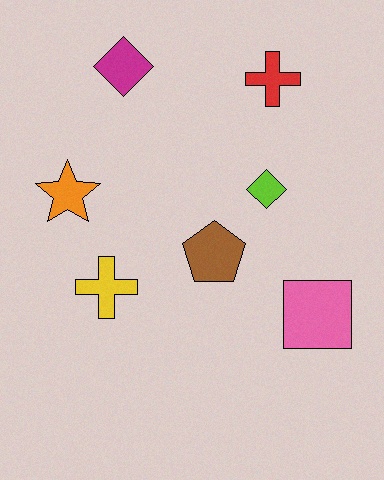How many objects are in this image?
There are 7 objects.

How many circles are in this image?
There are no circles.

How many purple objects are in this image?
There are no purple objects.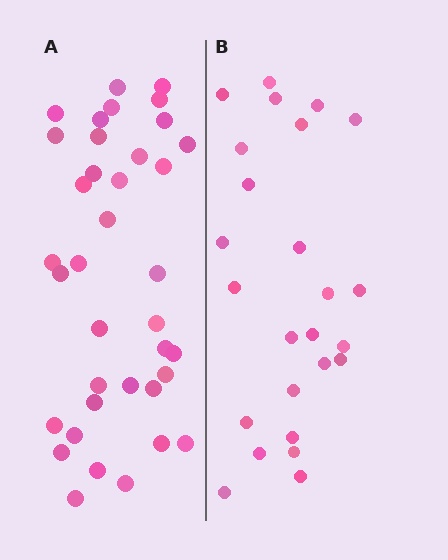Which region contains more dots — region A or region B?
Region A (the left region) has more dots.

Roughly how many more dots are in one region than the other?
Region A has roughly 12 or so more dots than region B.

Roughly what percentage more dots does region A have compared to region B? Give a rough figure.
About 50% more.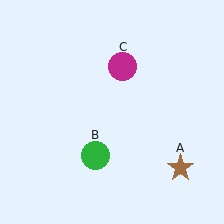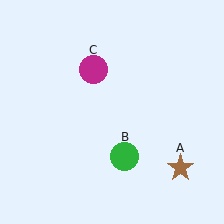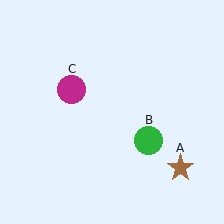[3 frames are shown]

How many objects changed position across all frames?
2 objects changed position: green circle (object B), magenta circle (object C).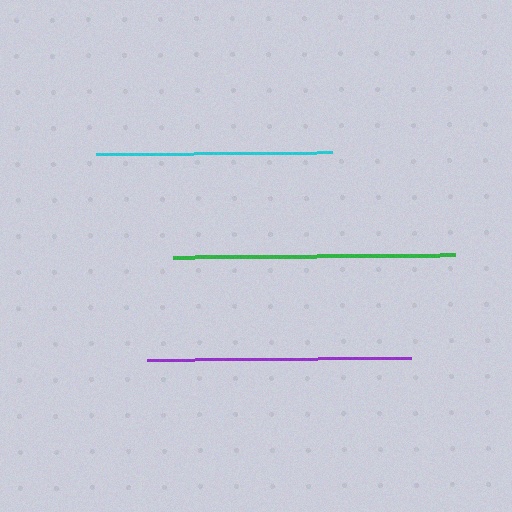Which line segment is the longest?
The green line is the longest at approximately 282 pixels.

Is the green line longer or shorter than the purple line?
The green line is longer than the purple line.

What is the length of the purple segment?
The purple segment is approximately 264 pixels long.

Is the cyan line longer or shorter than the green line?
The green line is longer than the cyan line.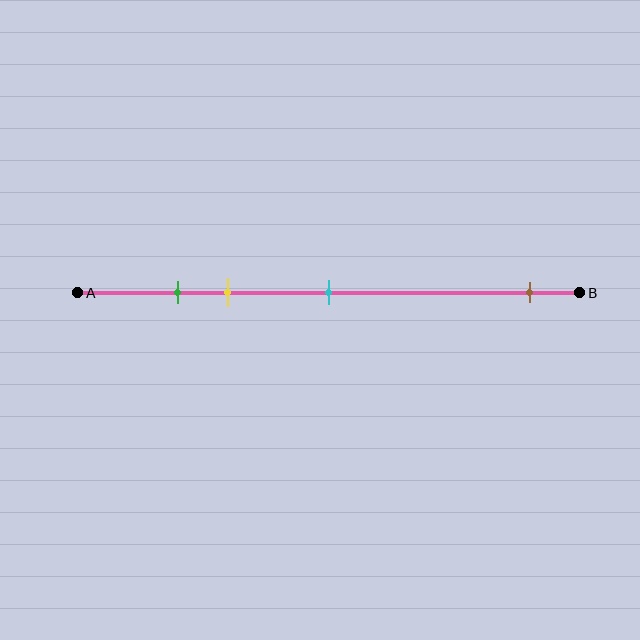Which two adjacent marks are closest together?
The green and yellow marks are the closest adjacent pair.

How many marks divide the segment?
There are 4 marks dividing the segment.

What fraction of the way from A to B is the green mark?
The green mark is approximately 20% (0.2) of the way from A to B.